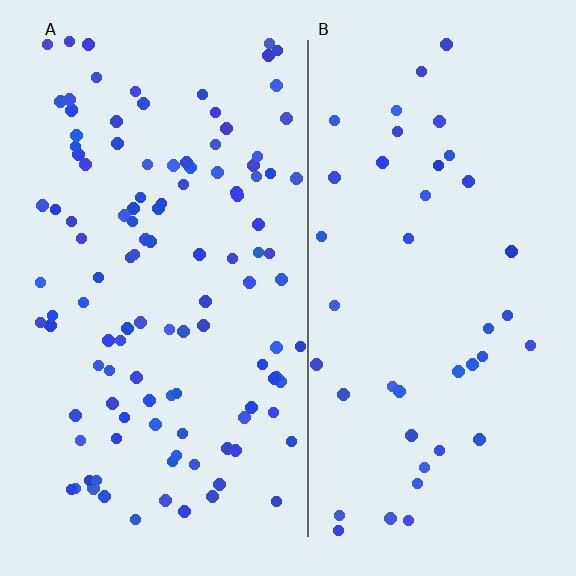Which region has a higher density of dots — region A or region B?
A (the left).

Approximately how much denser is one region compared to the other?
Approximately 2.7× — region A over region B.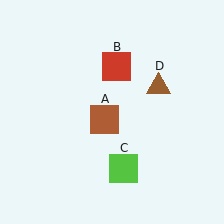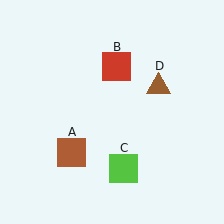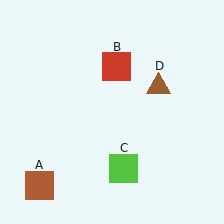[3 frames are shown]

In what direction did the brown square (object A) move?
The brown square (object A) moved down and to the left.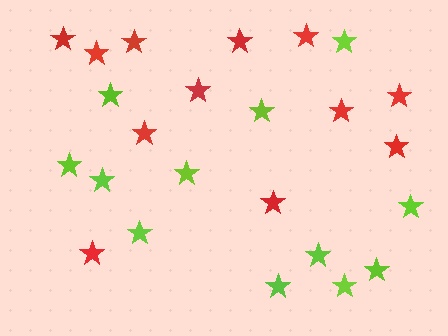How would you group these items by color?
There are 2 groups: one group of red stars (12) and one group of lime stars (12).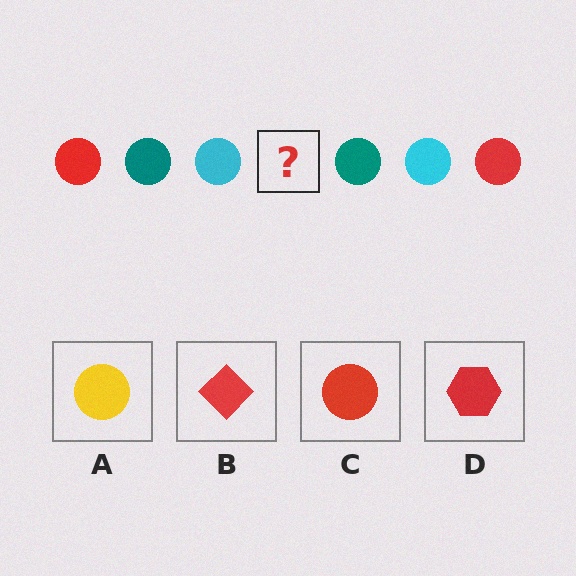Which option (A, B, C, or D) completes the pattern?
C.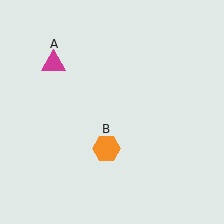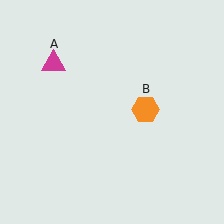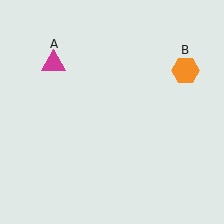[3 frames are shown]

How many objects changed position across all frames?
1 object changed position: orange hexagon (object B).